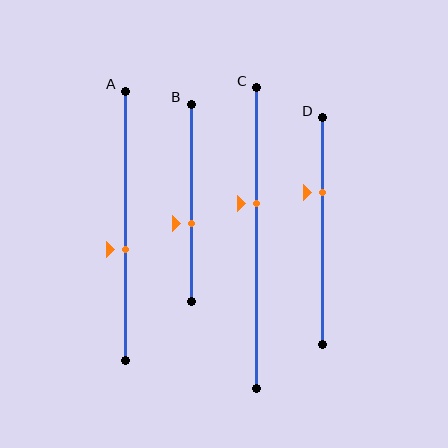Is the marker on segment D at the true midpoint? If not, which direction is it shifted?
No, the marker on segment D is shifted upward by about 17% of the segment length.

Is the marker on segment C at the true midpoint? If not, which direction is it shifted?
No, the marker on segment C is shifted upward by about 11% of the segment length.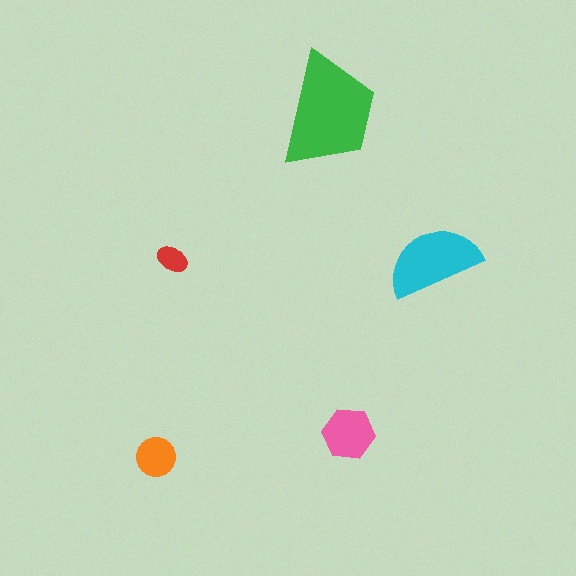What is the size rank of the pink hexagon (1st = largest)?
3rd.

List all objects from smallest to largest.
The red ellipse, the orange circle, the pink hexagon, the cyan semicircle, the green trapezoid.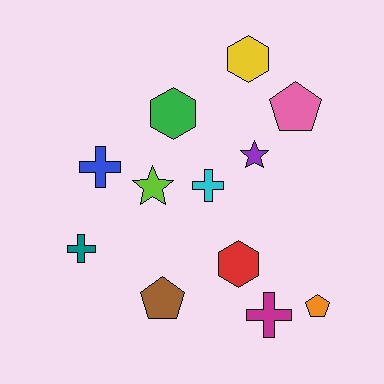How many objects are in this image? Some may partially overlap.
There are 12 objects.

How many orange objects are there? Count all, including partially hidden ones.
There is 1 orange object.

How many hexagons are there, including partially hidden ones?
There are 3 hexagons.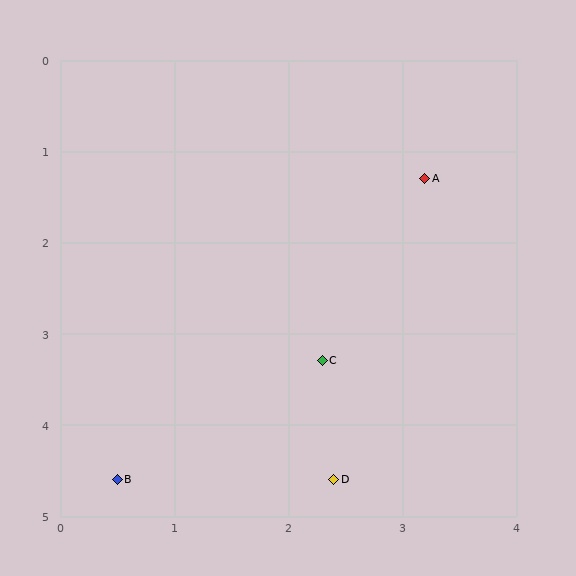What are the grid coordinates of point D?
Point D is at approximately (2.4, 4.6).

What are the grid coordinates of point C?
Point C is at approximately (2.3, 3.3).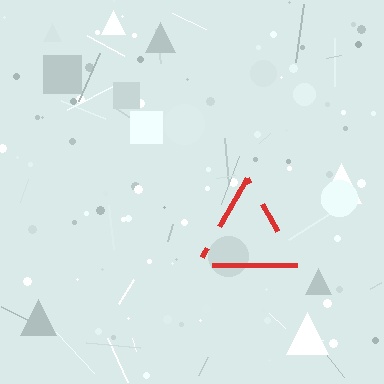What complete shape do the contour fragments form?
The contour fragments form a triangle.